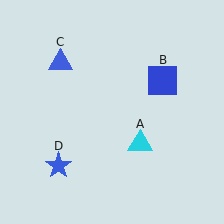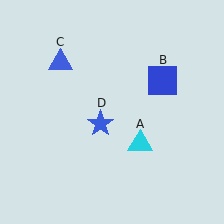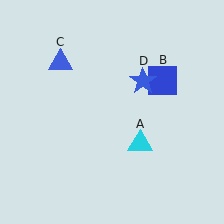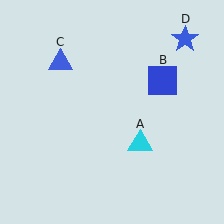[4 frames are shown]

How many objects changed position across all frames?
1 object changed position: blue star (object D).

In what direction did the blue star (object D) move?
The blue star (object D) moved up and to the right.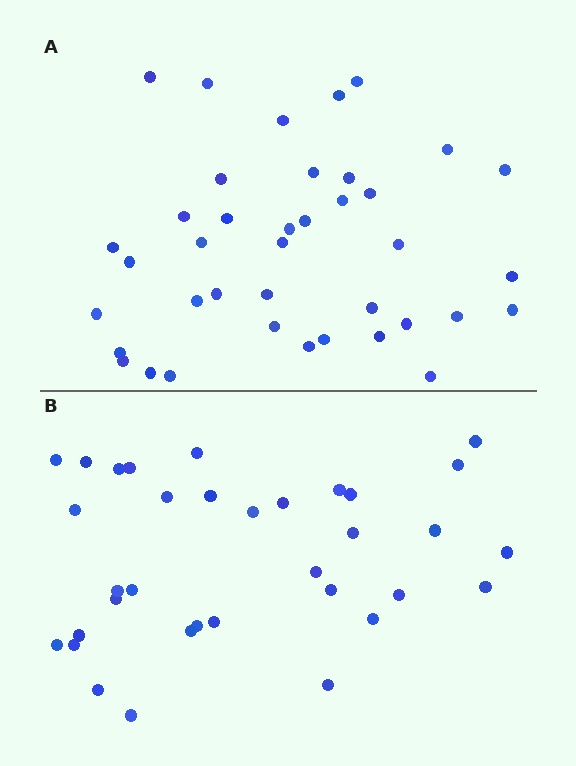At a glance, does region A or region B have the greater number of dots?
Region A (the top region) has more dots.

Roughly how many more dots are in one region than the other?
Region A has about 5 more dots than region B.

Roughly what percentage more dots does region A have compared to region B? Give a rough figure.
About 15% more.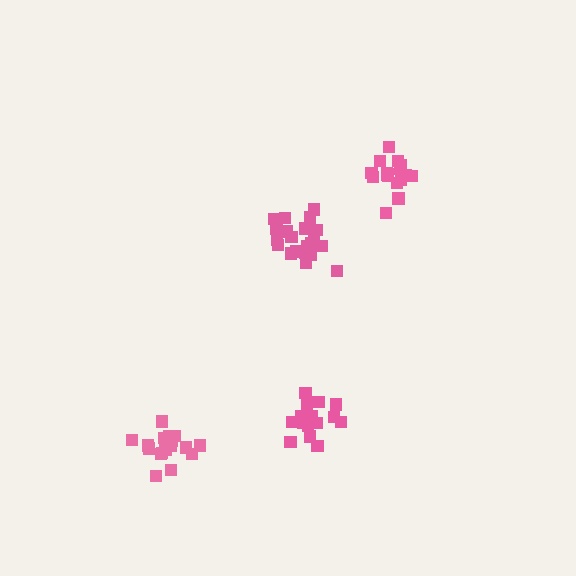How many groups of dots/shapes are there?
There are 4 groups.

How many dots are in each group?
Group 1: 21 dots, Group 2: 16 dots, Group 3: 16 dots, Group 4: 20 dots (73 total).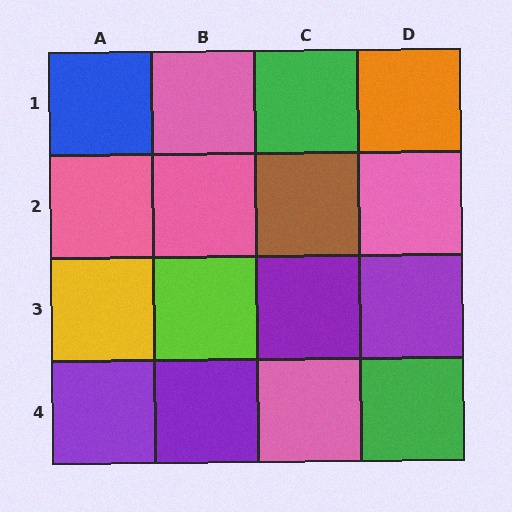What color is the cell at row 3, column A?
Yellow.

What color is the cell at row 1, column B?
Pink.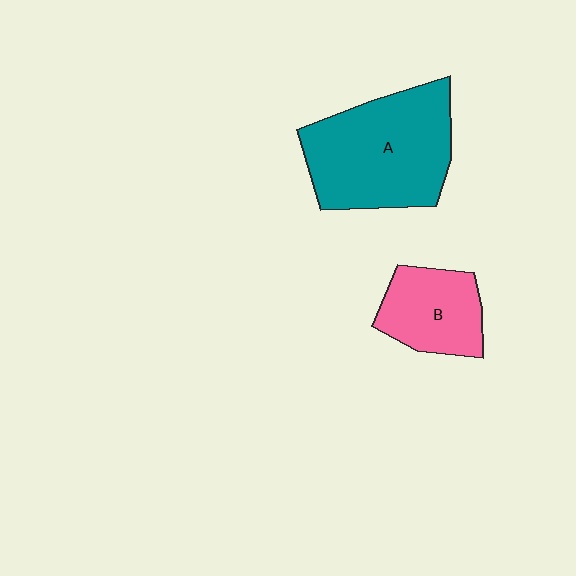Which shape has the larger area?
Shape A (teal).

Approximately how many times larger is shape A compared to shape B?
Approximately 1.9 times.